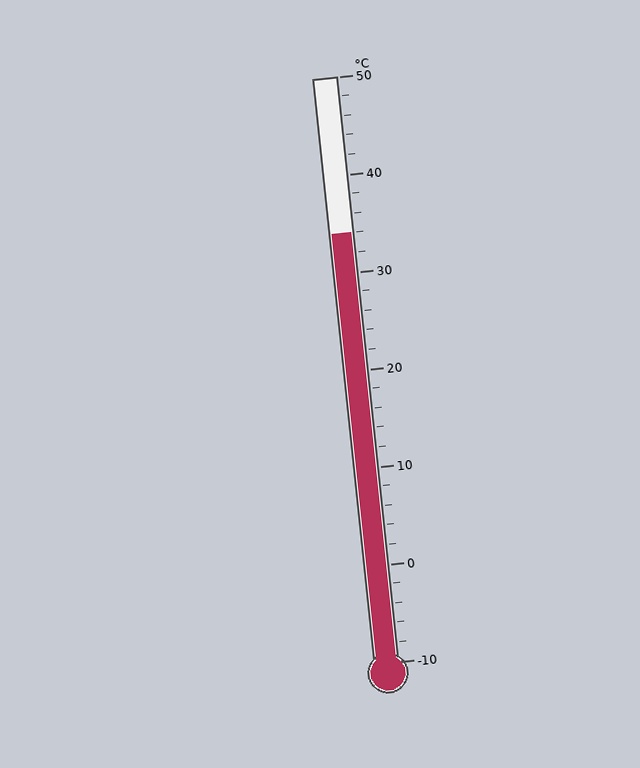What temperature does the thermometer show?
The thermometer shows approximately 34°C.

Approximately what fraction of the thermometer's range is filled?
The thermometer is filled to approximately 75% of its range.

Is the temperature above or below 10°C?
The temperature is above 10°C.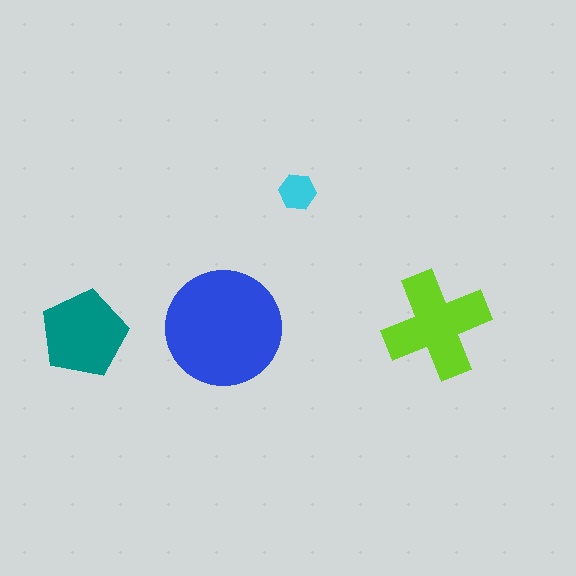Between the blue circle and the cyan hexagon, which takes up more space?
The blue circle.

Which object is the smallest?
The cyan hexagon.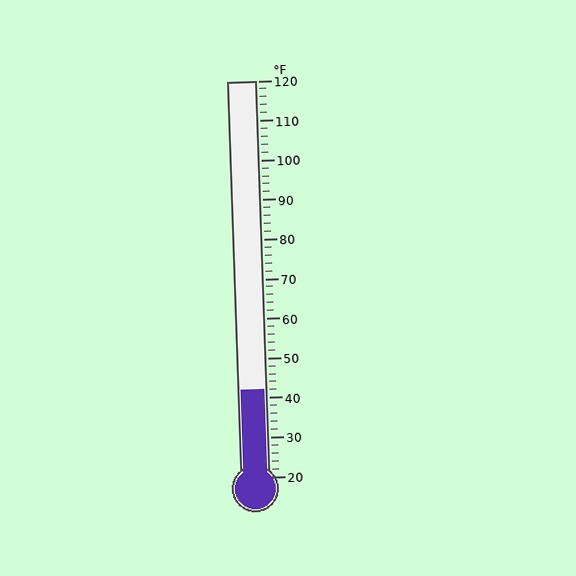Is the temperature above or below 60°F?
The temperature is below 60°F.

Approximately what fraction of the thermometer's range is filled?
The thermometer is filled to approximately 20% of its range.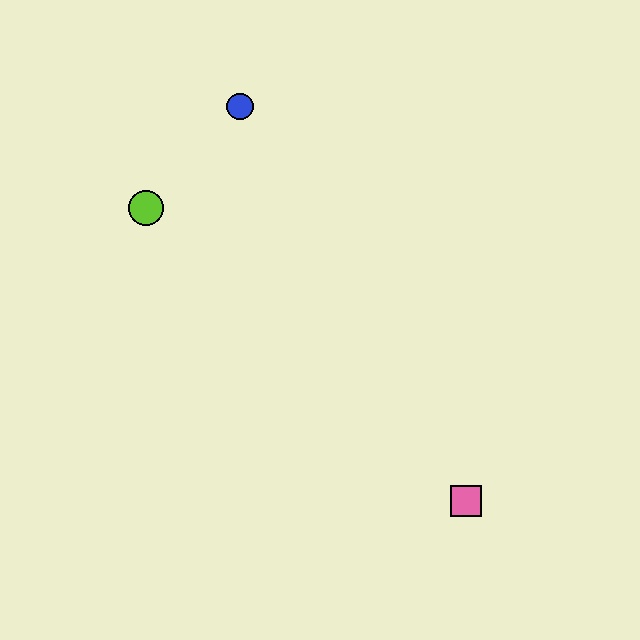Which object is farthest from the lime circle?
The pink square is farthest from the lime circle.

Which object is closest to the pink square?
The lime circle is closest to the pink square.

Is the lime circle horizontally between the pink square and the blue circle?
No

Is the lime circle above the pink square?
Yes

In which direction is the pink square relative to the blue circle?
The pink square is below the blue circle.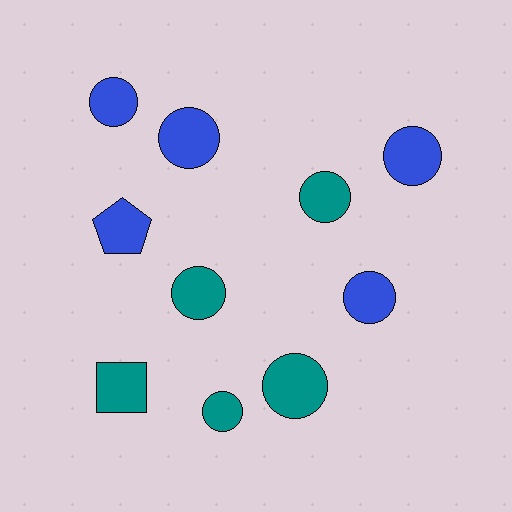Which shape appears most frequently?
Circle, with 8 objects.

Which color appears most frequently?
Teal, with 5 objects.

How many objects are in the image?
There are 10 objects.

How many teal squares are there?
There is 1 teal square.